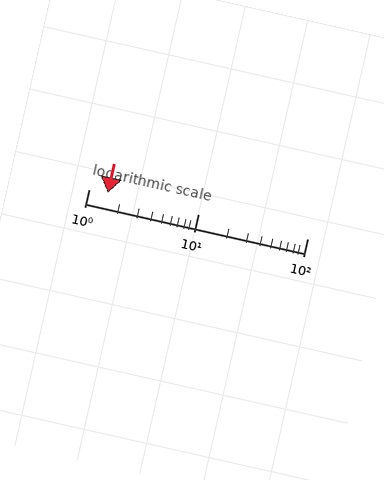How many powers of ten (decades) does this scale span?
The scale spans 2 decades, from 1 to 100.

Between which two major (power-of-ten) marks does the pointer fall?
The pointer is between 1 and 10.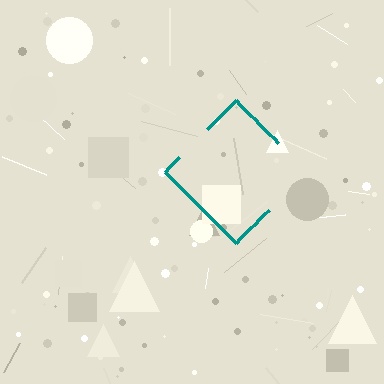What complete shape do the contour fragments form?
The contour fragments form a diamond.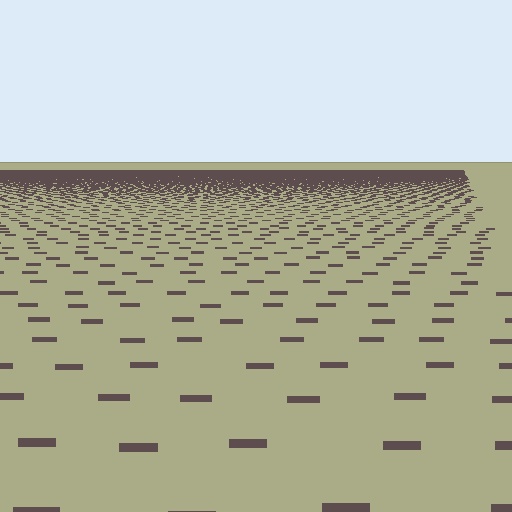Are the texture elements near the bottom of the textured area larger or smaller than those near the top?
Larger. Near the bottom, elements are closer to the viewer and appear at a bigger on-screen size.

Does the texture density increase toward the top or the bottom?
Density increases toward the top.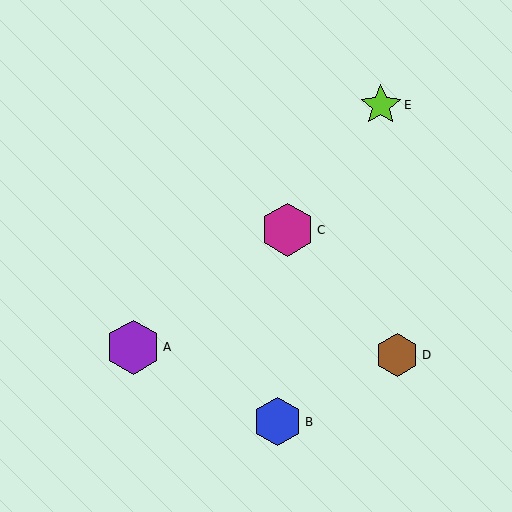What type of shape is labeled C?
Shape C is a magenta hexagon.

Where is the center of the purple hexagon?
The center of the purple hexagon is at (133, 347).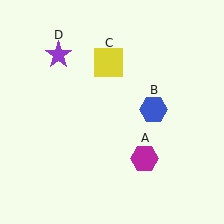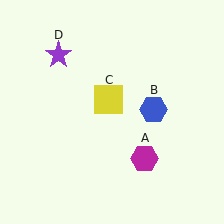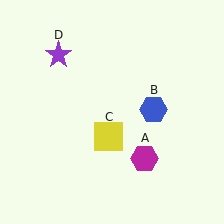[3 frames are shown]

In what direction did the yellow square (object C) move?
The yellow square (object C) moved down.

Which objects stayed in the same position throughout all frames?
Magenta hexagon (object A) and blue hexagon (object B) and purple star (object D) remained stationary.